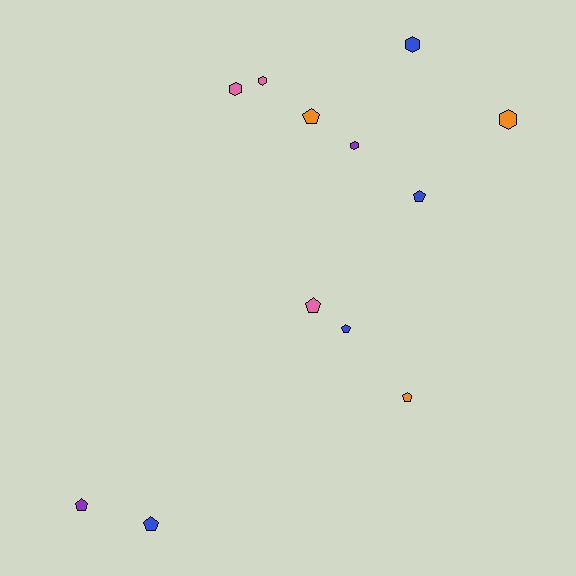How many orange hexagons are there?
There is 1 orange hexagon.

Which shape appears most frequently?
Pentagon, with 7 objects.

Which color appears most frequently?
Blue, with 4 objects.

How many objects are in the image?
There are 12 objects.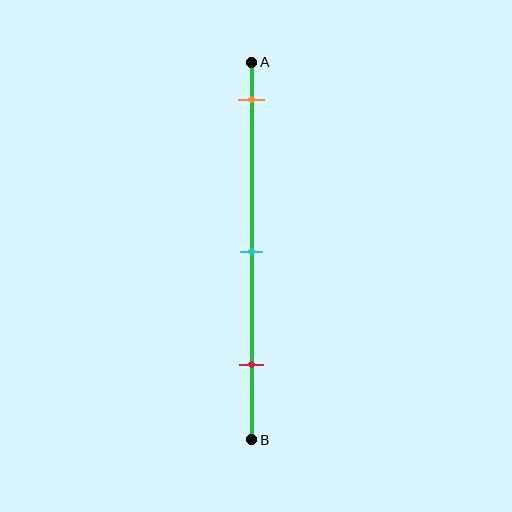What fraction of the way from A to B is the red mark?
The red mark is approximately 80% (0.8) of the way from A to B.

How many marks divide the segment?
There are 3 marks dividing the segment.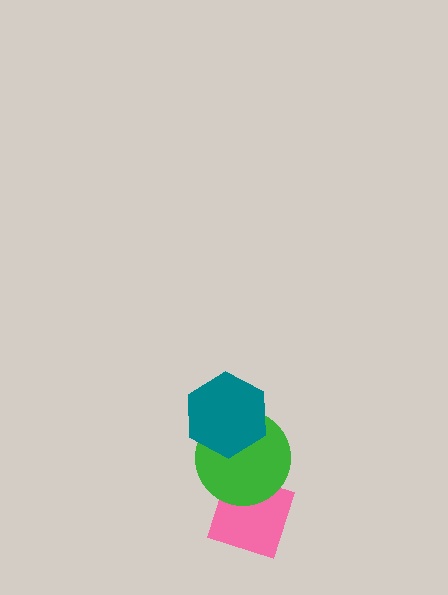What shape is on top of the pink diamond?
The green circle is on top of the pink diamond.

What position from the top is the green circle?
The green circle is 2nd from the top.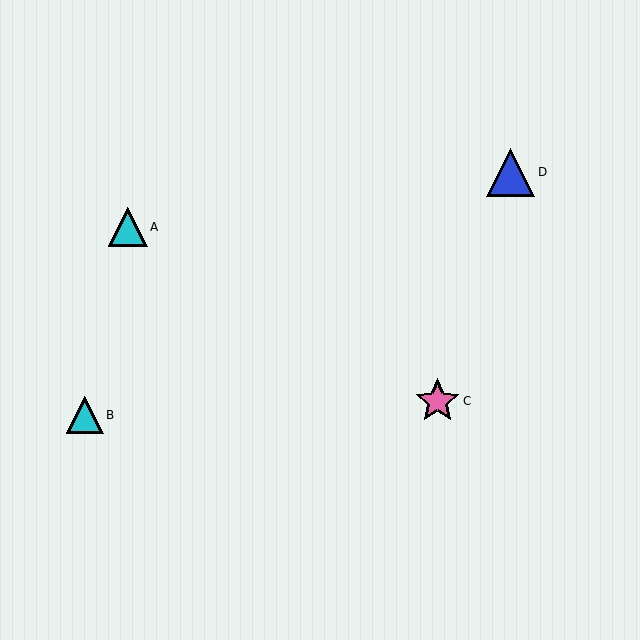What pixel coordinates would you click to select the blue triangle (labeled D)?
Click at (511, 172) to select the blue triangle D.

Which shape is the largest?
The blue triangle (labeled D) is the largest.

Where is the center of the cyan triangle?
The center of the cyan triangle is at (85, 415).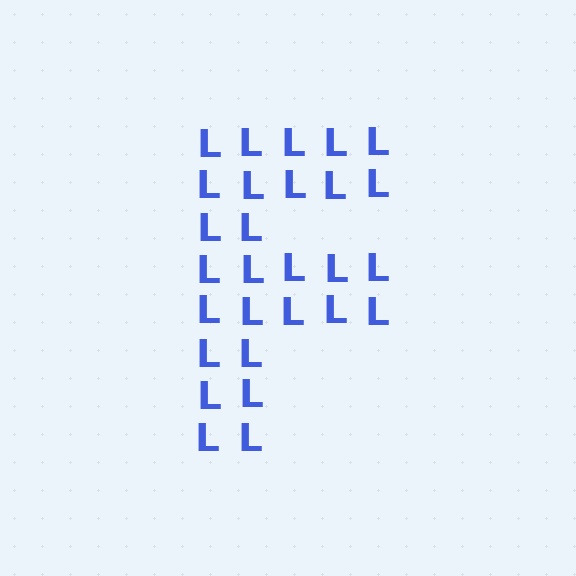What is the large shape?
The large shape is the letter F.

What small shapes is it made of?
It is made of small letter L's.